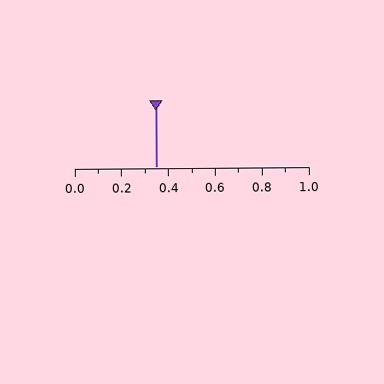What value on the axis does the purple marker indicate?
The marker indicates approximately 0.35.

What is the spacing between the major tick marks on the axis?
The major ticks are spaced 0.2 apart.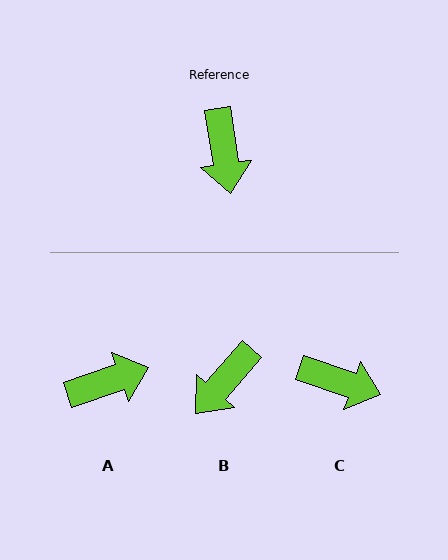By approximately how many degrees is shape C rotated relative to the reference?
Approximately 63 degrees counter-clockwise.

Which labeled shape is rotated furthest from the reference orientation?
A, about 100 degrees away.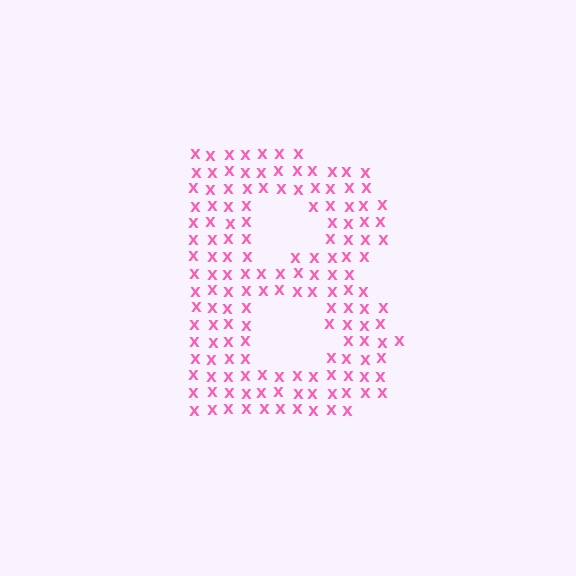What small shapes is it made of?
It is made of small letter X's.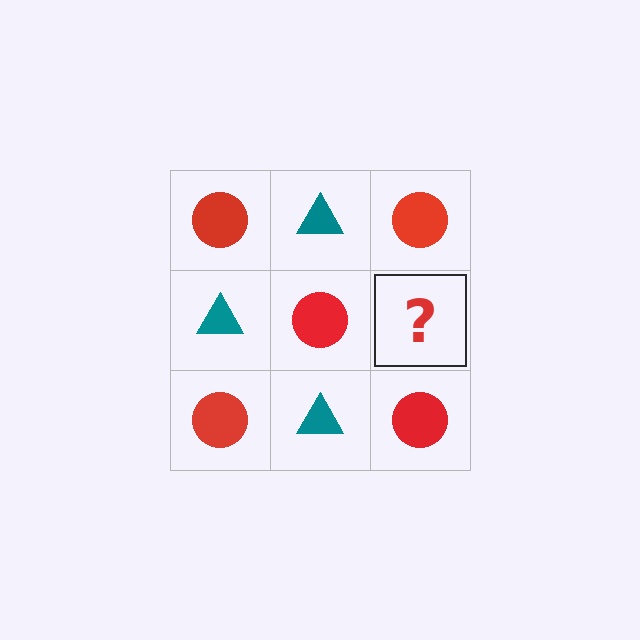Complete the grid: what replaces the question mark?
The question mark should be replaced with a teal triangle.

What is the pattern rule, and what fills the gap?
The rule is that it alternates red circle and teal triangle in a checkerboard pattern. The gap should be filled with a teal triangle.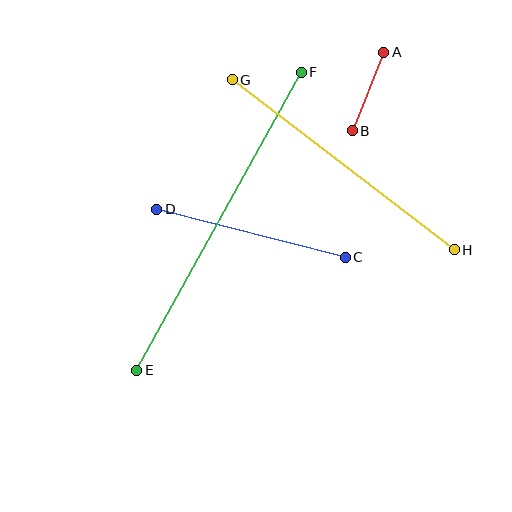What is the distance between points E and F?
The distance is approximately 341 pixels.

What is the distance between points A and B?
The distance is approximately 85 pixels.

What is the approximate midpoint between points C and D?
The midpoint is at approximately (251, 233) pixels.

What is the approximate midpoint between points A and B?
The midpoint is at approximately (368, 92) pixels.